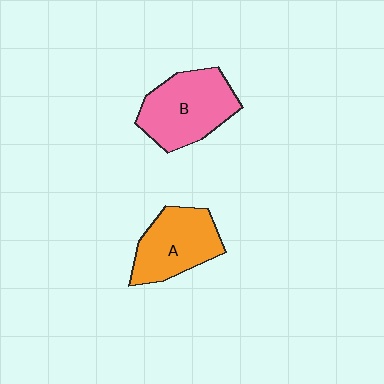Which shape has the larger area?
Shape B (pink).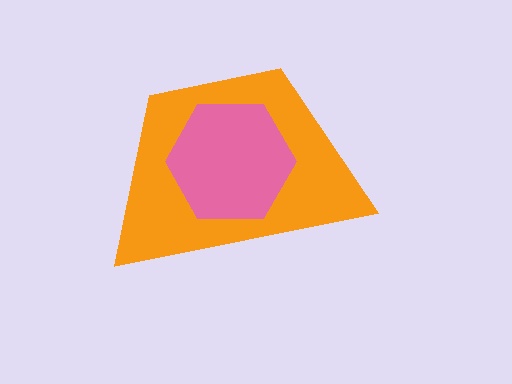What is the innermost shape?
The pink hexagon.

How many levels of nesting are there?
2.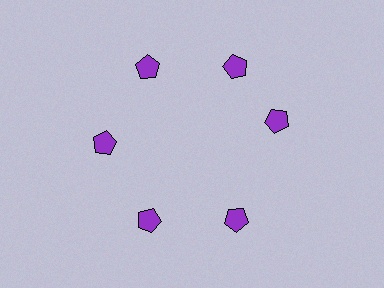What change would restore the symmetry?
The symmetry would be restored by rotating it back into even spacing with its neighbors so that all 6 pentagons sit at equal angles and equal distance from the center.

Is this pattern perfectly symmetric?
No. The 6 purple pentagons are arranged in a ring, but one element near the 3 o'clock position is rotated out of alignment along the ring, breaking the 6-fold rotational symmetry.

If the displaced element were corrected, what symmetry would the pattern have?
It would have 6-fold rotational symmetry — the pattern would map onto itself every 60 degrees.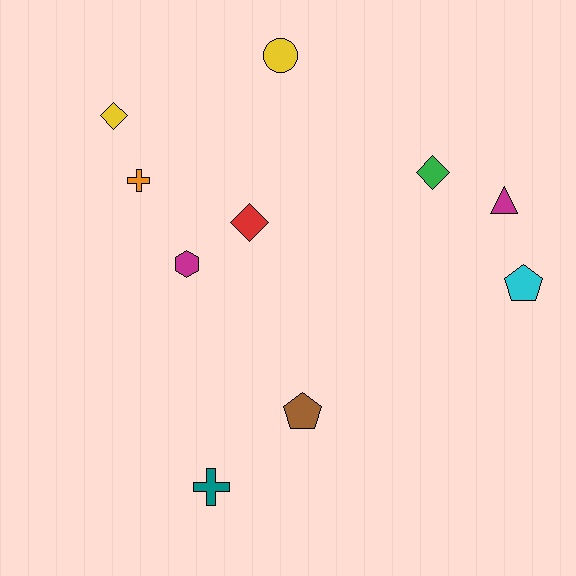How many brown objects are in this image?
There is 1 brown object.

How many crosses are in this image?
There are 2 crosses.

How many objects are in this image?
There are 10 objects.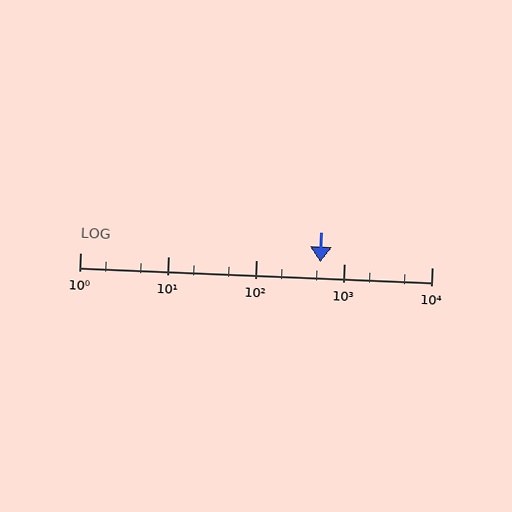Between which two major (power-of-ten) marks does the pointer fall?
The pointer is between 100 and 1000.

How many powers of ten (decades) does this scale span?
The scale spans 4 decades, from 1 to 10000.